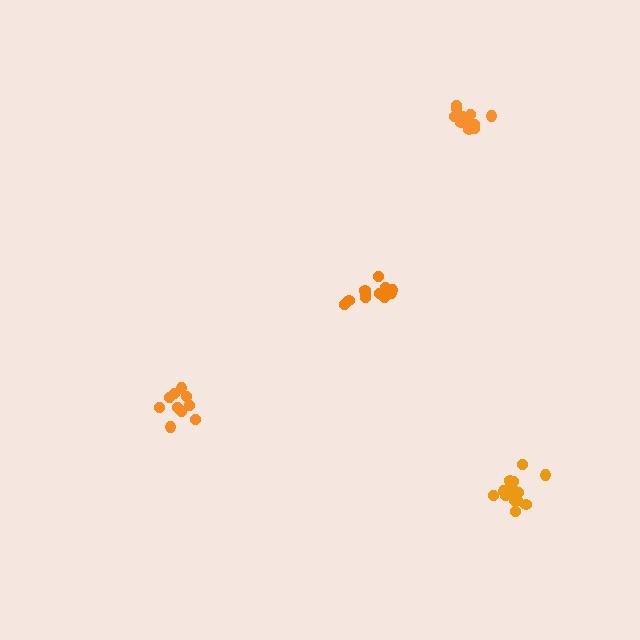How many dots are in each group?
Group 1: 16 dots, Group 2: 12 dots, Group 3: 10 dots, Group 4: 11 dots (49 total).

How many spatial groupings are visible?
There are 4 spatial groupings.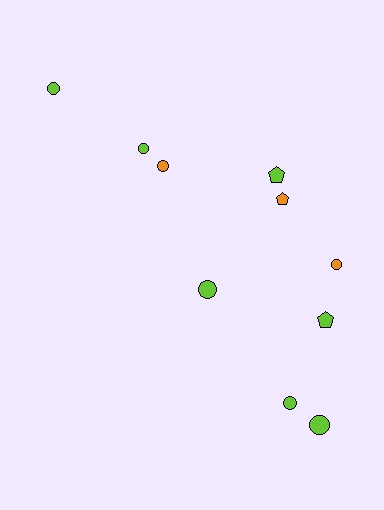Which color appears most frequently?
Lime, with 7 objects.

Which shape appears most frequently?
Circle, with 7 objects.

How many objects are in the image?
There are 10 objects.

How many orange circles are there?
There are 2 orange circles.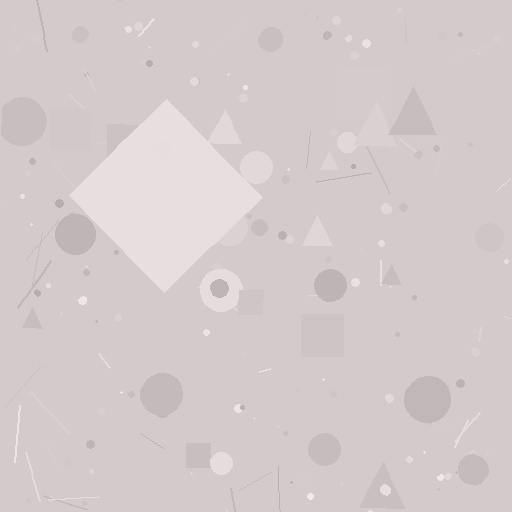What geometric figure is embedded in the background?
A diamond is embedded in the background.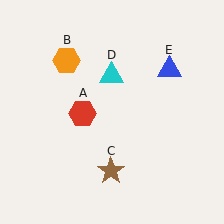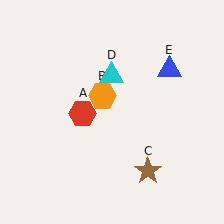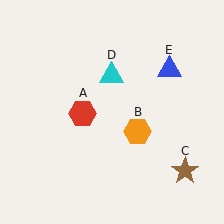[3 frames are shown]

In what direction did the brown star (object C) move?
The brown star (object C) moved right.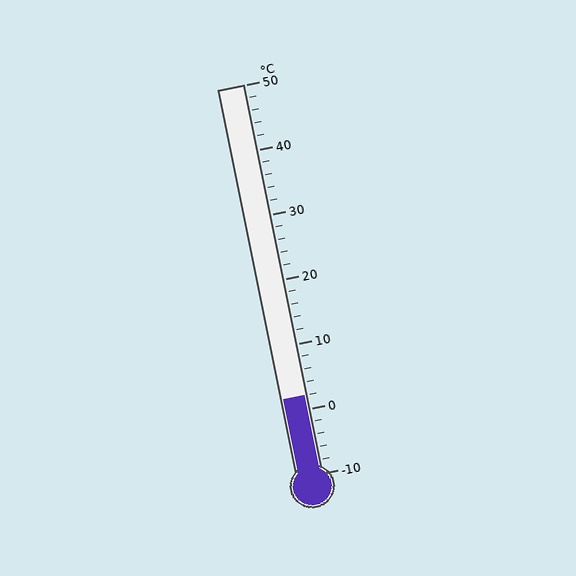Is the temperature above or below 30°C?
The temperature is below 30°C.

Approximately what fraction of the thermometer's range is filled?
The thermometer is filled to approximately 20% of its range.